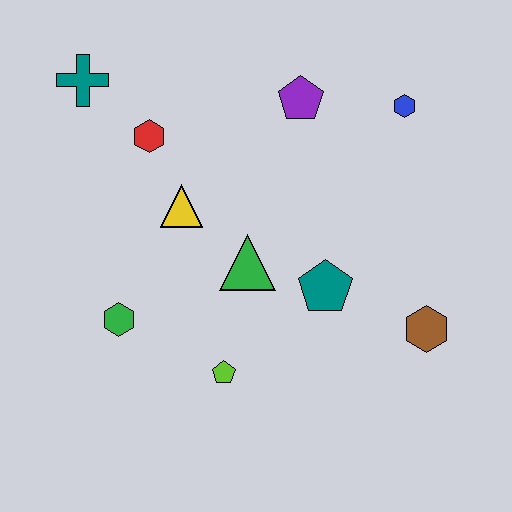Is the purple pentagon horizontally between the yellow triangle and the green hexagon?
No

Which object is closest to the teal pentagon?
The green triangle is closest to the teal pentagon.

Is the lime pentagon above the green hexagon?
No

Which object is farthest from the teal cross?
The brown hexagon is farthest from the teal cross.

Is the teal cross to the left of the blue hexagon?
Yes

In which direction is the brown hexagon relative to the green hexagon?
The brown hexagon is to the right of the green hexagon.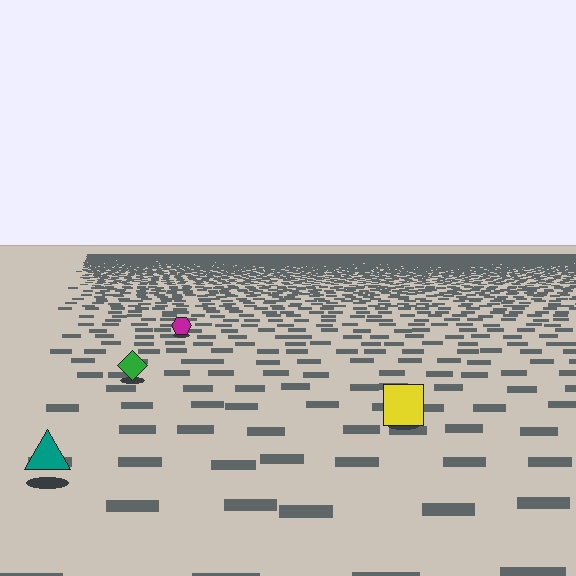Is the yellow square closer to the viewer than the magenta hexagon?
Yes. The yellow square is closer — you can tell from the texture gradient: the ground texture is coarser near it.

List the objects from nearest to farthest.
From nearest to farthest: the teal triangle, the yellow square, the green diamond, the magenta hexagon.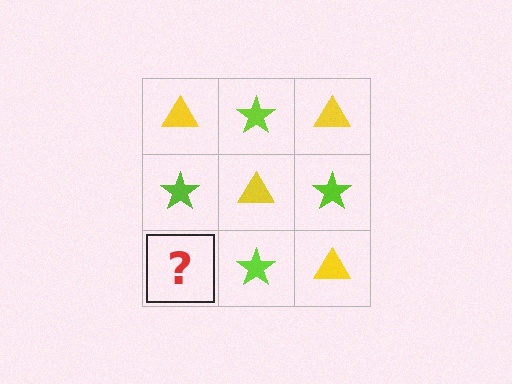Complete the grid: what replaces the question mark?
The question mark should be replaced with a yellow triangle.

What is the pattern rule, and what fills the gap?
The rule is that it alternates yellow triangle and lime star in a checkerboard pattern. The gap should be filled with a yellow triangle.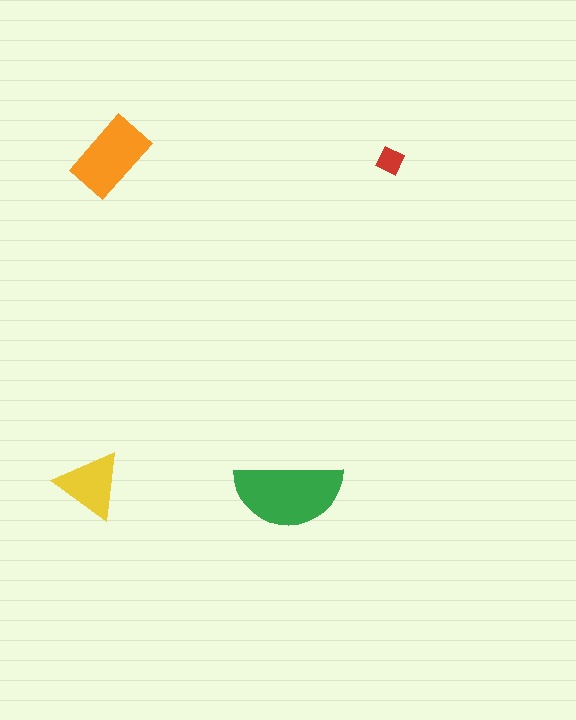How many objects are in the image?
There are 4 objects in the image.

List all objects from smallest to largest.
The red diamond, the yellow triangle, the orange rectangle, the green semicircle.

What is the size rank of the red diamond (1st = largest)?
4th.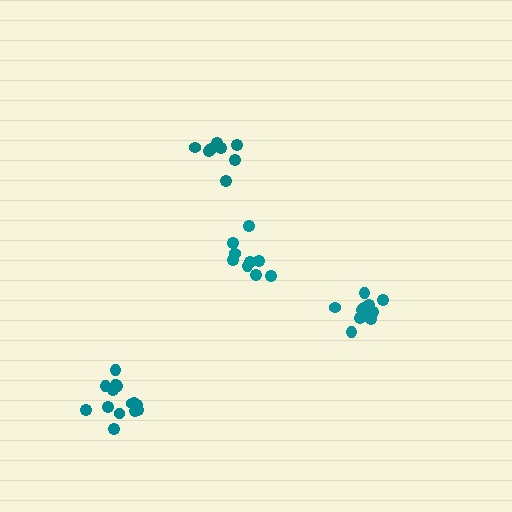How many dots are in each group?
Group 1: 8 dots, Group 2: 9 dots, Group 3: 14 dots, Group 4: 11 dots (42 total).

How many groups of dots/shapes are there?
There are 4 groups.